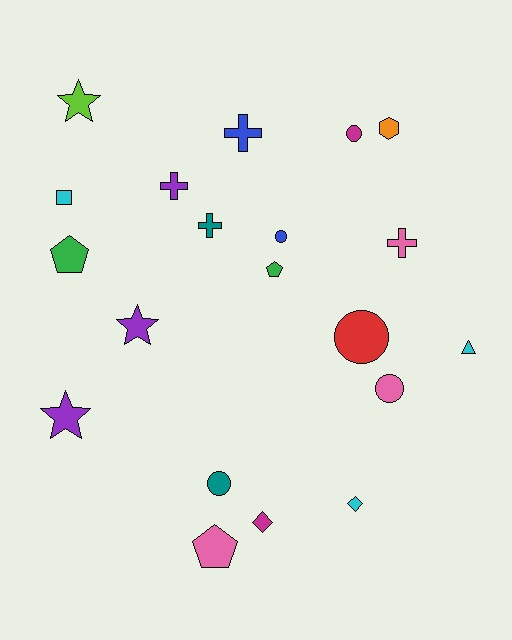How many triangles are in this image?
There is 1 triangle.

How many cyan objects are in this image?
There are 3 cyan objects.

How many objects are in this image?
There are 20 objects.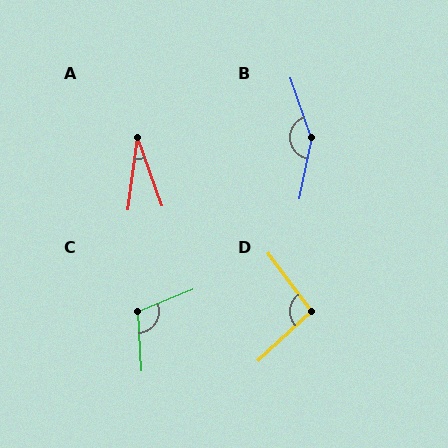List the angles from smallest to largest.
A (27°), D (96°), C (109°), B (149°).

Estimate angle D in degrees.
Approximately 96 degrees.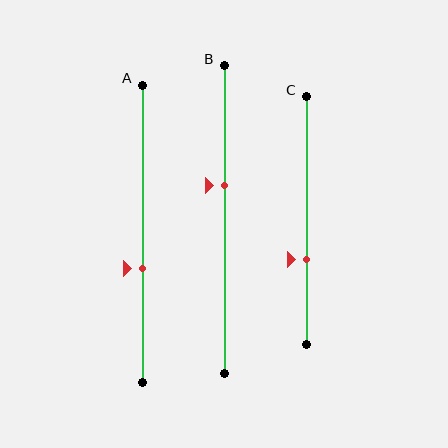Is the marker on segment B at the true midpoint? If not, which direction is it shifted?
No, the marker on segment B is shifted upward by about 11% of the segment length.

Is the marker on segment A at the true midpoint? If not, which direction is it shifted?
No, the marker on segment A is shifted downward by about 12% of the segment length.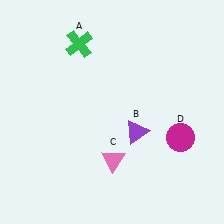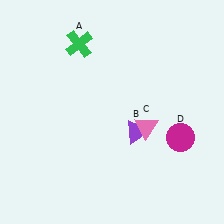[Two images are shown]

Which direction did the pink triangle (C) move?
The pink triangle (C) moved right.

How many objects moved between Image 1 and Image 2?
1 object moved between the two images.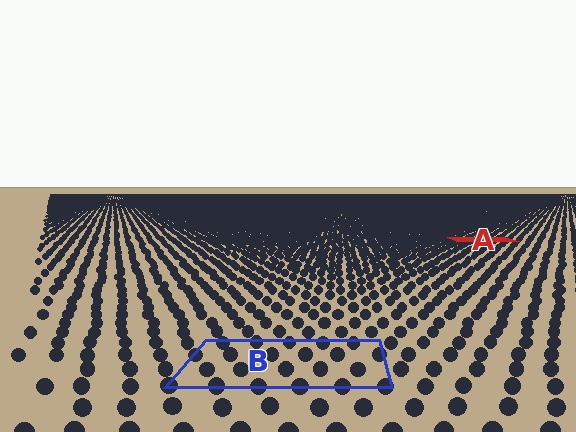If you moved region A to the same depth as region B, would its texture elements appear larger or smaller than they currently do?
They would appear larger. At a closer depth, the same texture elements are projected at a bigger on-screen size.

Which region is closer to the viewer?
Region B is closer. The texture elements there are larger and more spread out.